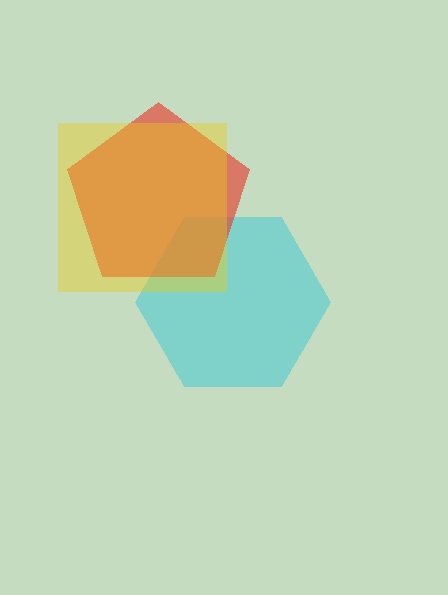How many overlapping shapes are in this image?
There are 3 overlapping shapes in the image.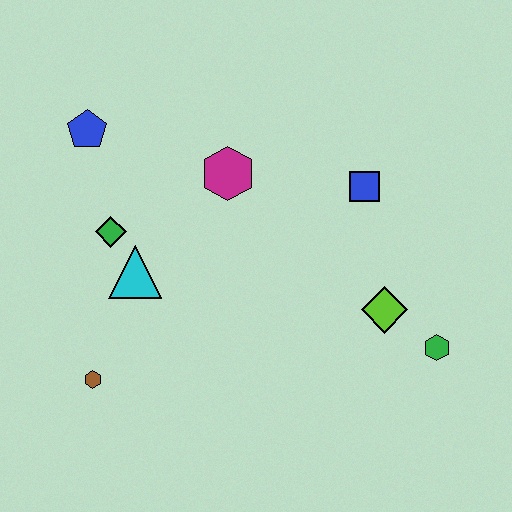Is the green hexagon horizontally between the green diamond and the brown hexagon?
No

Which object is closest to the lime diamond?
The green hexagon is closest to the lime diamond.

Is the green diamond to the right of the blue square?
No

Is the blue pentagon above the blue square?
Yes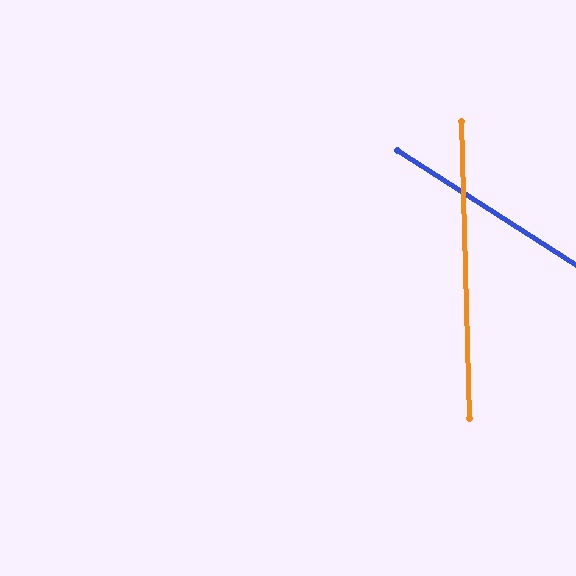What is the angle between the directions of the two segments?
Approximately 56 degrees.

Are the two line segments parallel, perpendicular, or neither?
Neither parallel nor perpendicular — they differ by about 56°.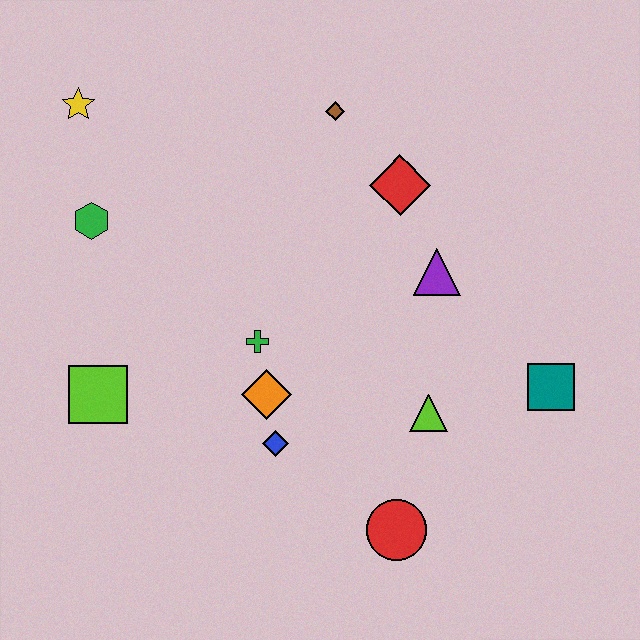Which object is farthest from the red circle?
The yellow star is farthest from the red circle.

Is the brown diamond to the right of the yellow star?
Yes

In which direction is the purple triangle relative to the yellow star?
The purple triangle is to the right of the yellow star.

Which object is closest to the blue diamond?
The orange diamond is closest to the blue diamond.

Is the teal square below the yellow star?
Yes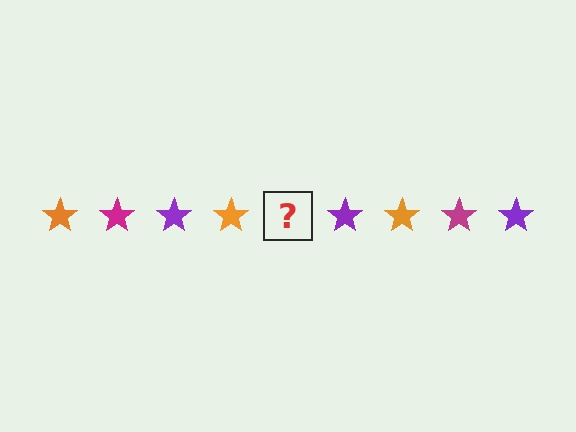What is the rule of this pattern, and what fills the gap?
The rule is that the pattern cycles through orange, magenta, purple stars. The gap should be filled with a magenta star.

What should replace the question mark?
The question mark should be replaced with a magenta star.